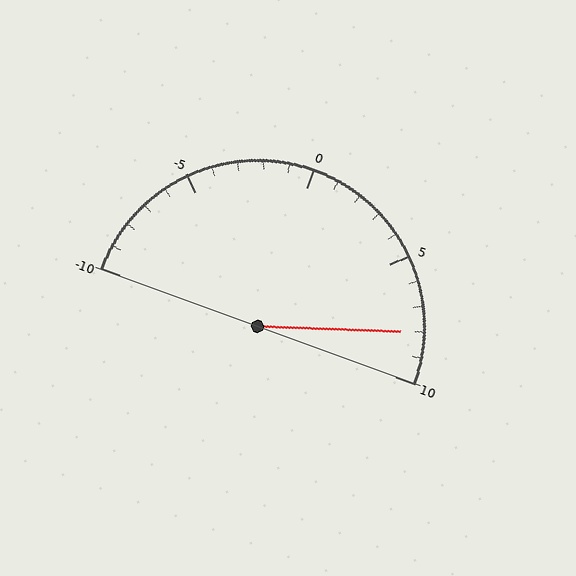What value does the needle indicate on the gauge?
The needle indicates approximately 8.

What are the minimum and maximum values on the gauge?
The gauge ranges from -10 to 10.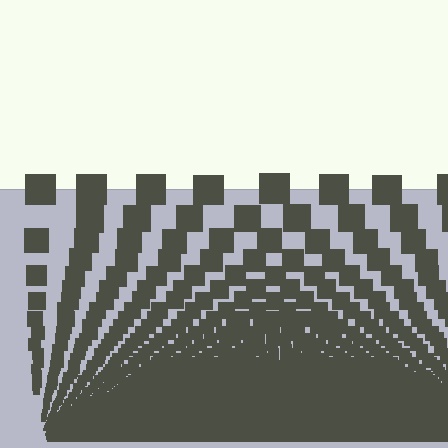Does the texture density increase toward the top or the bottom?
Density increases toward the bottom.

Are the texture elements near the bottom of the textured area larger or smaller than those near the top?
Smaller. The gradient is inverted — elements near the bottom are smaller and denser.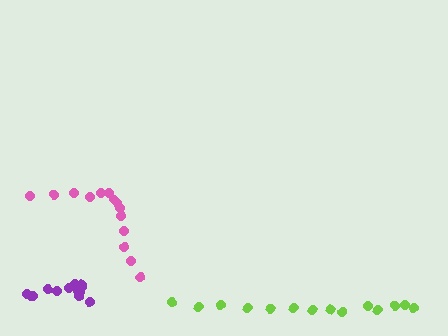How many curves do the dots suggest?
There are 3 distinct paths.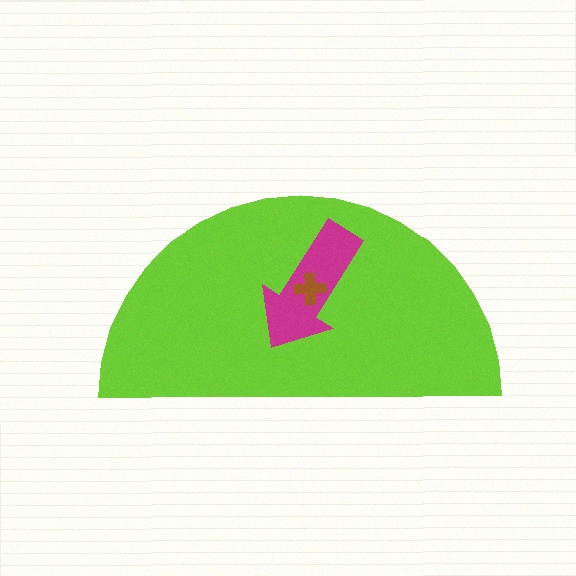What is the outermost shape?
The lime semicircle.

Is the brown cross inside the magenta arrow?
Yes.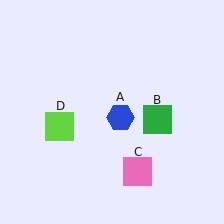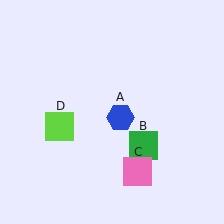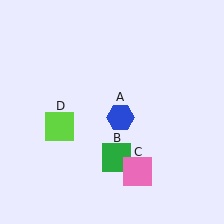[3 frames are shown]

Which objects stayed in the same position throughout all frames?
Blue hexagon (object A) and pink square (object C) and lime square (object D) remained stationary.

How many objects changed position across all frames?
1 object changed position: green square (object B).